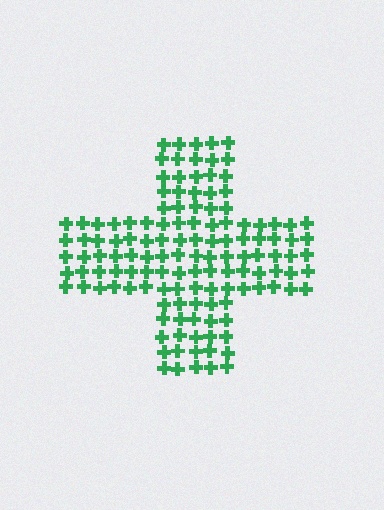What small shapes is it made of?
It is made of small crosses.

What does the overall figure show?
The overall figure shows a cross.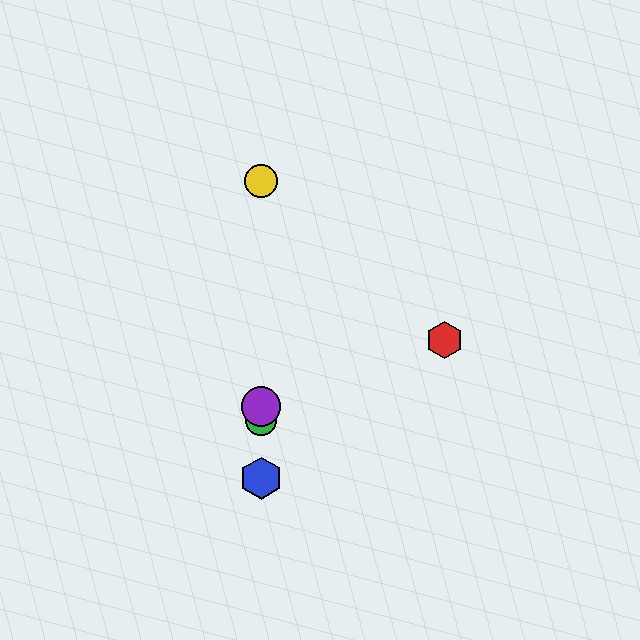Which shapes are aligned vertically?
The blue hexagon, the green circle, the yellow circle, the purple circle are aligned vertically.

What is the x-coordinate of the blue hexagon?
The blue hexagon is at x≈261.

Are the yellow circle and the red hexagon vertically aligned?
No, the yellow circle is at x≈261 and the red hexagon is at x≈445.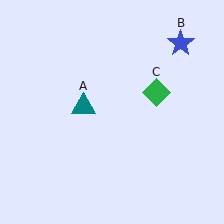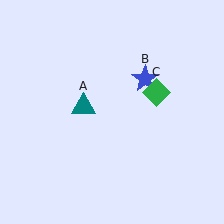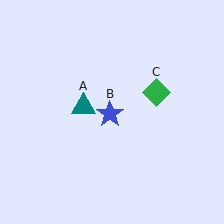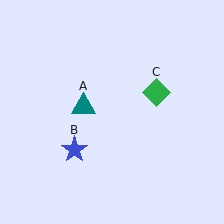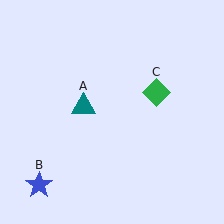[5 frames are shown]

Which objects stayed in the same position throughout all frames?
Teal triangle (object A) and green diamond (object C) remained stationary.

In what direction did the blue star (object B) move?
The blue star (object B) moved down and to the left.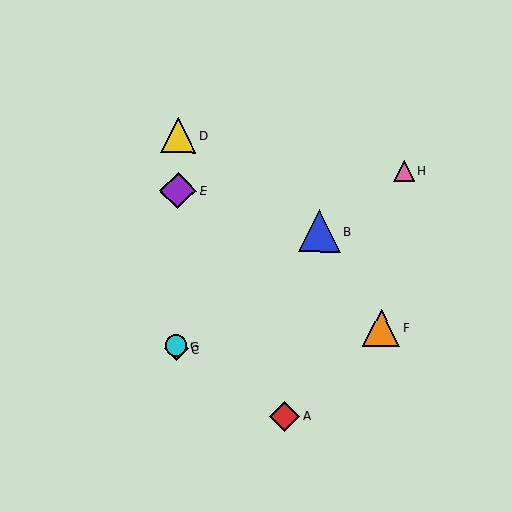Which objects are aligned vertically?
Objects C, D, E, G are aligned vertically.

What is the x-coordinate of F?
Object F is at x≈381.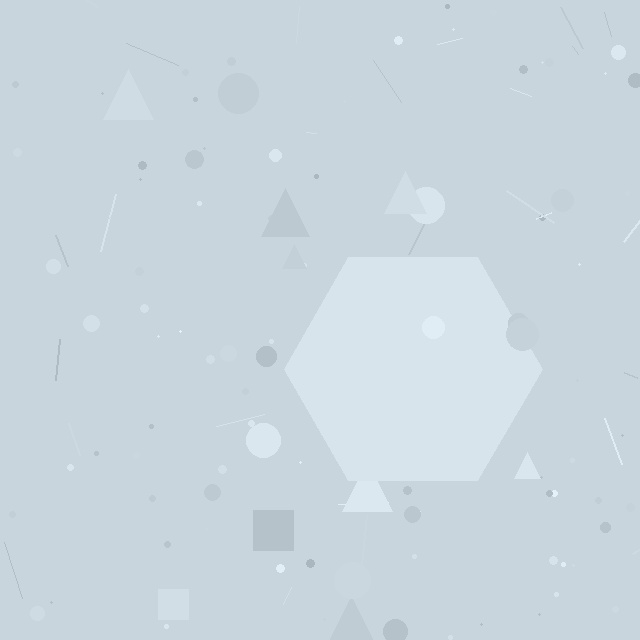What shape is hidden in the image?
A hexagon is hidden in the image.